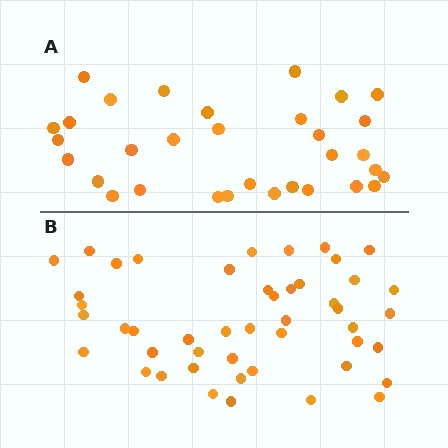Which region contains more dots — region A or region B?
Region B (the bottom region) has more dots.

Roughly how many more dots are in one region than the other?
Region B has approximately 15 more dots than region A.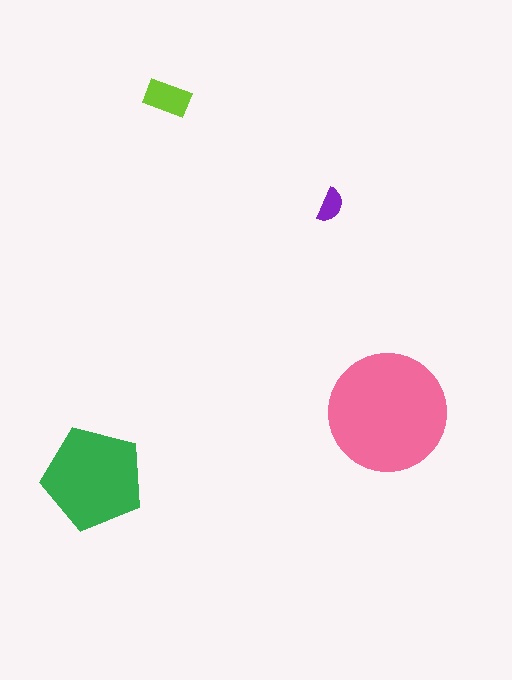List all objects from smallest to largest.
The purple semicircle, the lime rectangle, the green pentagon, the pink circle.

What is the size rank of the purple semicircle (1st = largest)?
4th.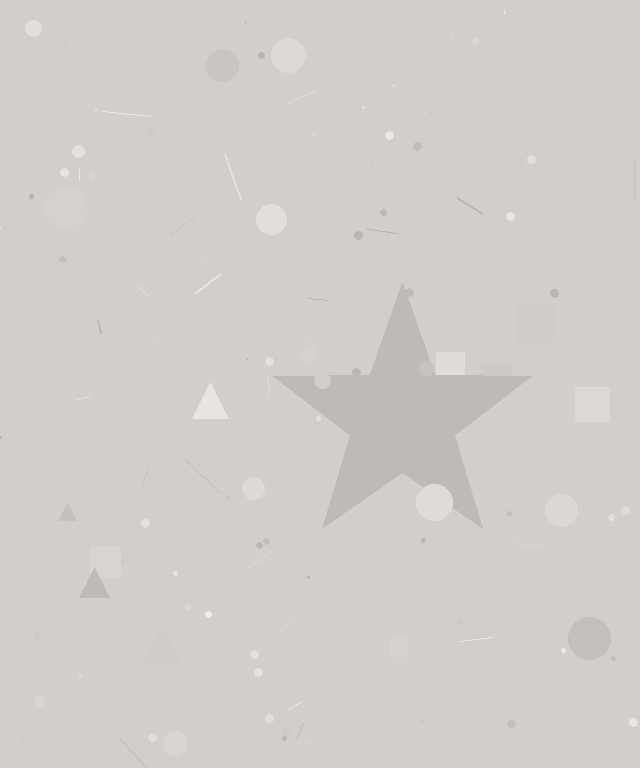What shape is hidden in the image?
A star is hidden in the image.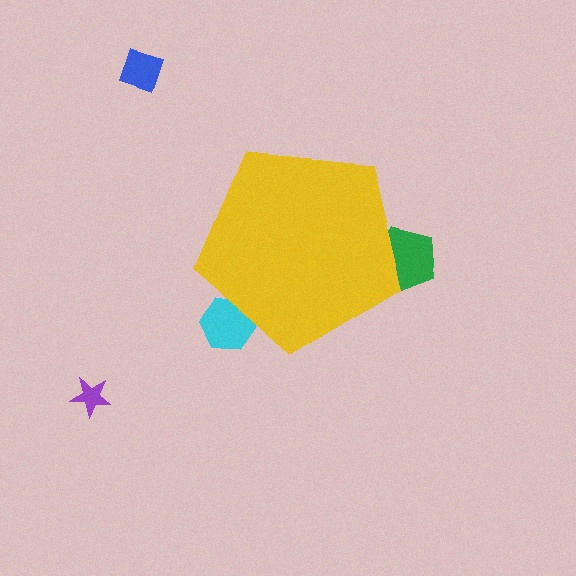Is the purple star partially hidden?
No, the purple star is fully visible.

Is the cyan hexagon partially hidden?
Yes, the cyan hexagon is partially hidden behind the yellow pentagon.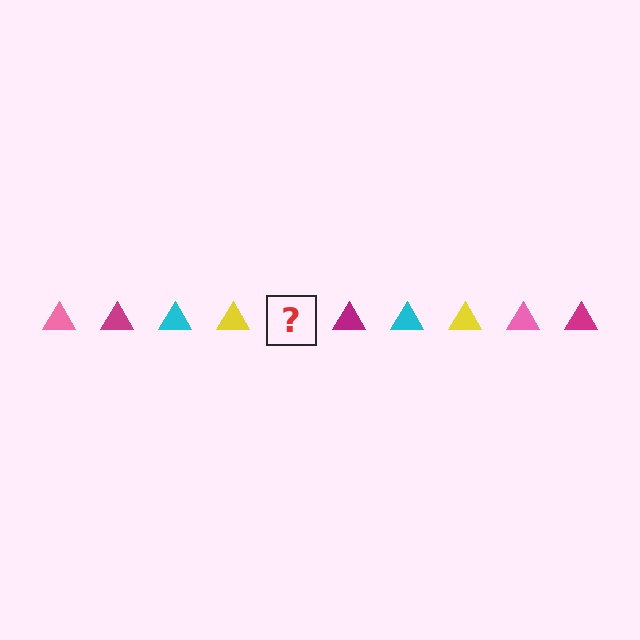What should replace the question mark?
The question mark should be replaced with a pink triangle.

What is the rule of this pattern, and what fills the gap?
The rule is that the pattern cycles through pink, magenta, cyan, yellow triangles. The gap should be filled with a pink triangle.